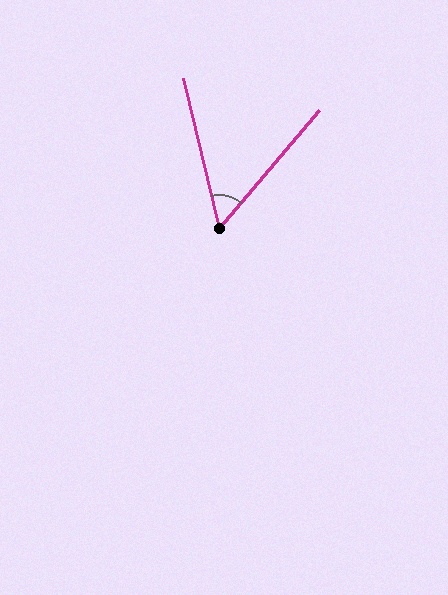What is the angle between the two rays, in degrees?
Approximately 54 degrees.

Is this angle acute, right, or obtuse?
It is acute.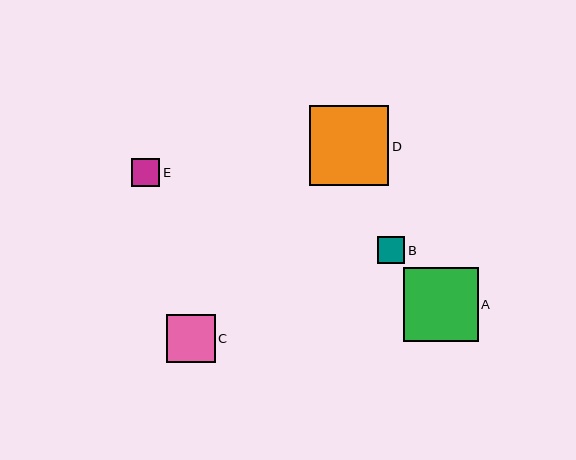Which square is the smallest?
Square B is the smallest with a size of approximately 27 pixels.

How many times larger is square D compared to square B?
Square D is approximately 2.9 times the size of square B.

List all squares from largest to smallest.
From largest to smallest: D, A, C, E, B.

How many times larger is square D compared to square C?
Square D is approximately 1.6 times the size of square C.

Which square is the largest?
Square D is the largest with a size of approximately 80 pixels.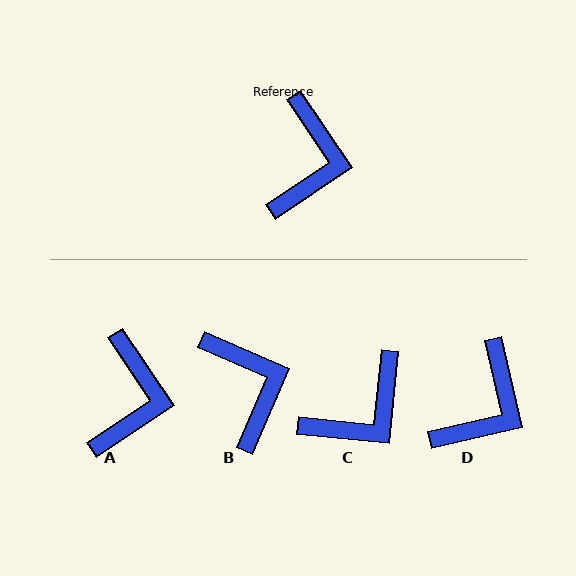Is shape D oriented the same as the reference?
No, it is off by about 21 degrees.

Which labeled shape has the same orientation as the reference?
A.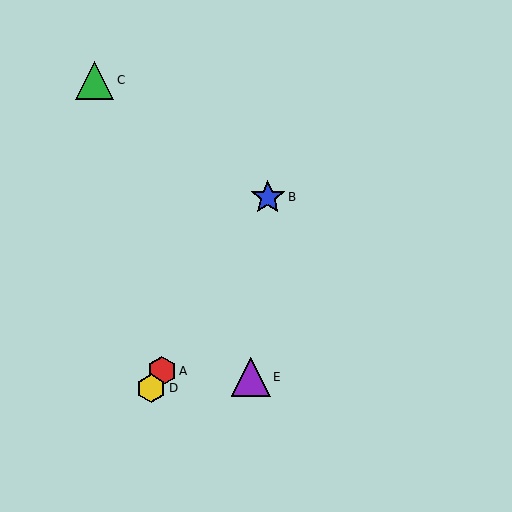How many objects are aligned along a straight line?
3 objects (A, B, D) are aligned along a straight line.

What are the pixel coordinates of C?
Object C is at (95, 80).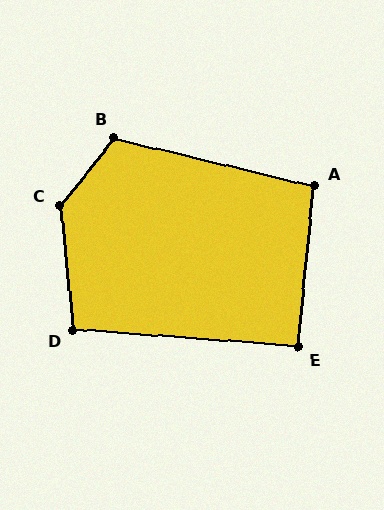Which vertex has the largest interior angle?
C, at approximately 136 degrees.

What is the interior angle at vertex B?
Approximately 115 degrees (obtuse).